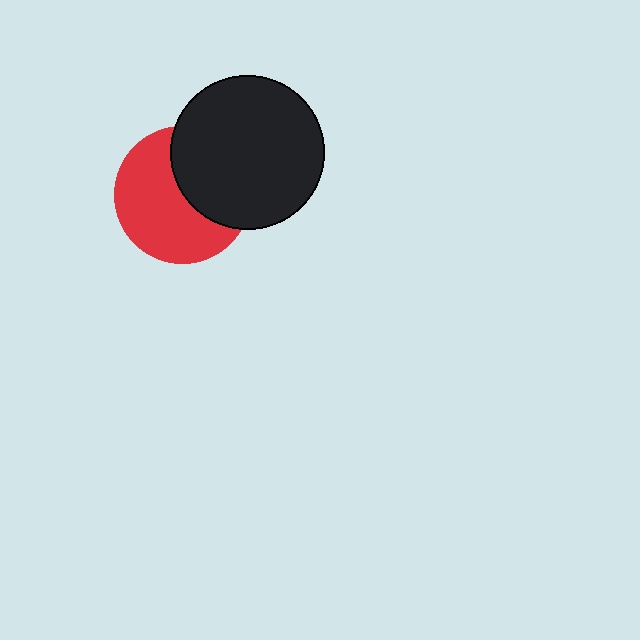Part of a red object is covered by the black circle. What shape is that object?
It is a circle.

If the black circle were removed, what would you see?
You would see the complete red circle.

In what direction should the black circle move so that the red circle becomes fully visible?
The black circle should move right. That is the shortest direction to clear the overlap and leave the red circle fully visible.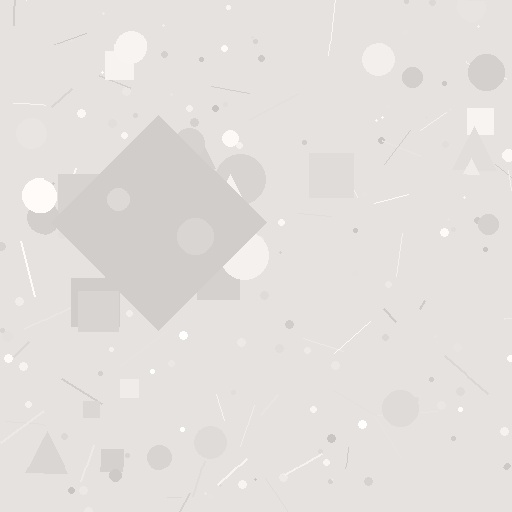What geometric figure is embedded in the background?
A diamond is embedded in the background.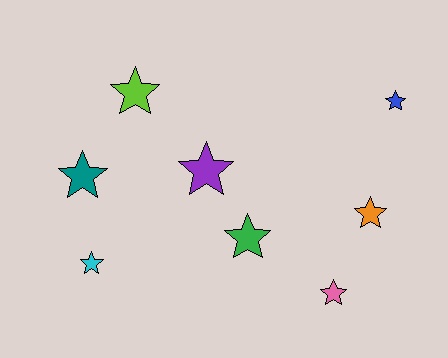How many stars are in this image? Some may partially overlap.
There are 8 stars.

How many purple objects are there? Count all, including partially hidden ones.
There is 1 purple object.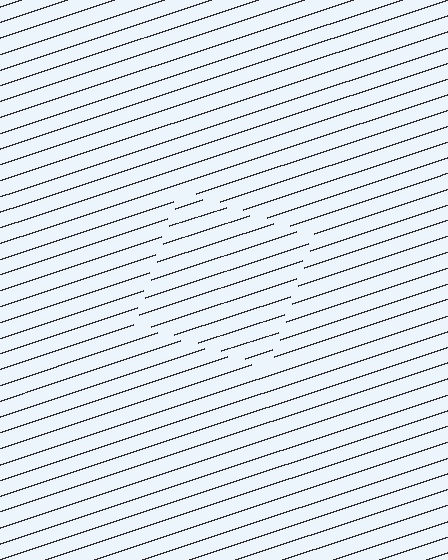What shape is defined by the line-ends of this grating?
An illusory square. The interior of the shape contains the same grating, shifted by half a period — the contour is defined by the phase discontinuity where line-ends from the inner and outer gratings abut.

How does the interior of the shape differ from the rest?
The interior of the shape contains the same grating, shifted by half a period — the contour is defined by the phase discontinuity where line-ends from the inner and outer gratings abut.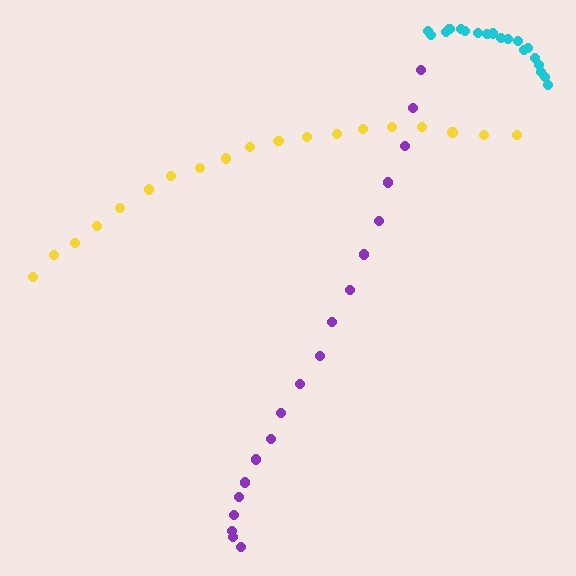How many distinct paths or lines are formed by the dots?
There are 3 distinct paths.